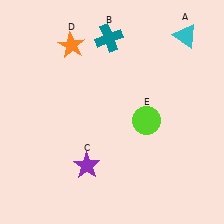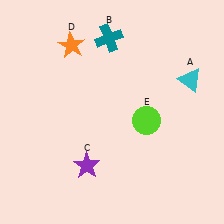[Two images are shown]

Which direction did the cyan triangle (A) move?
The cyan triangle (A) moved down.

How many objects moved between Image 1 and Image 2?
1 object moved between the two images.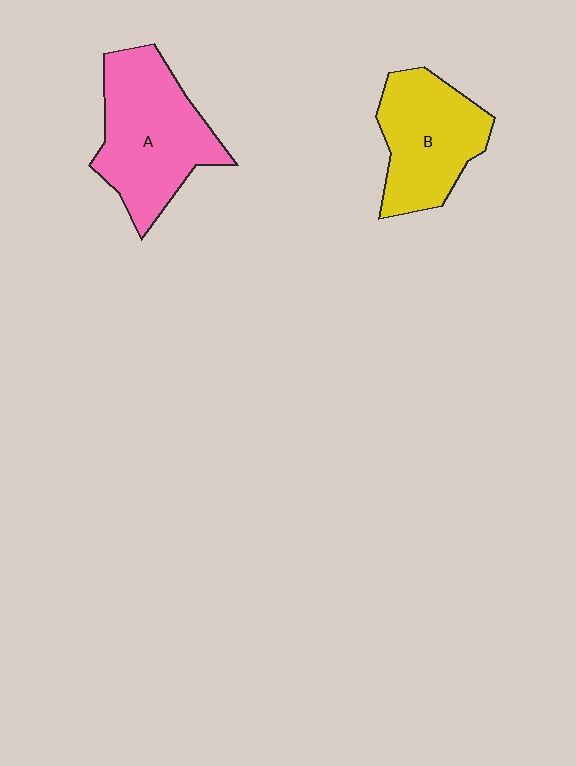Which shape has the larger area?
Shape A (pink).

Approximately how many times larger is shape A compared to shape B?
Approximately 1.2 times.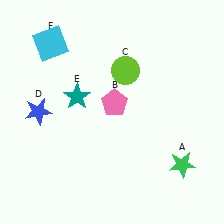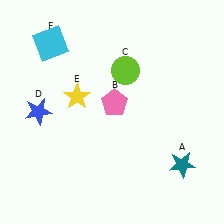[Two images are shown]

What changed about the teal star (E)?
In Image 1, E is teal. In Image 2, it changed to yellow.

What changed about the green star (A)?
In Image 1, A is green. In Image 2, it changed to teal.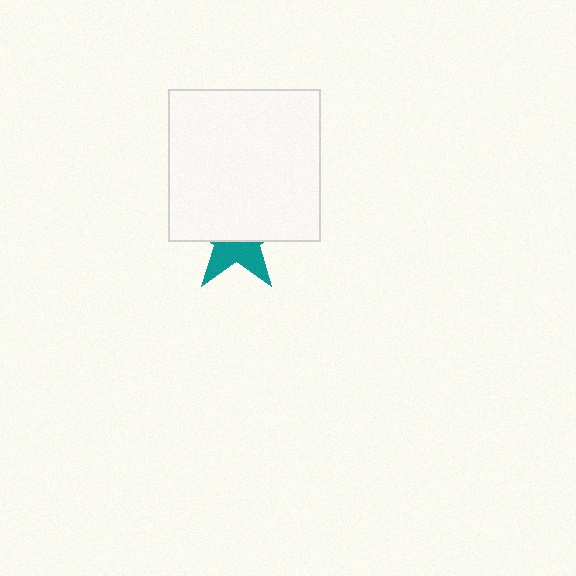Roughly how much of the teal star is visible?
A small part of it is visible (roughly 41%).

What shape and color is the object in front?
The object in front is a white square.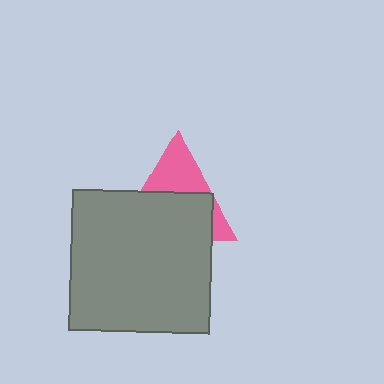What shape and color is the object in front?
The object in front is a gray square.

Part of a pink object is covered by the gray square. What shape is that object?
It is a triangle.